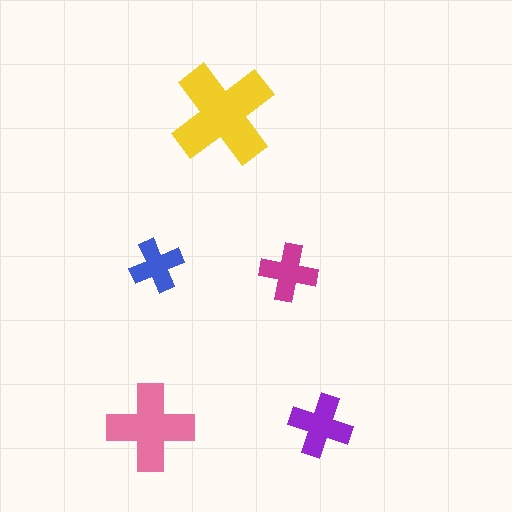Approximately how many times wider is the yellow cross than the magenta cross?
About 2 times wider.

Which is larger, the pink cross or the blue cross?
The pink one.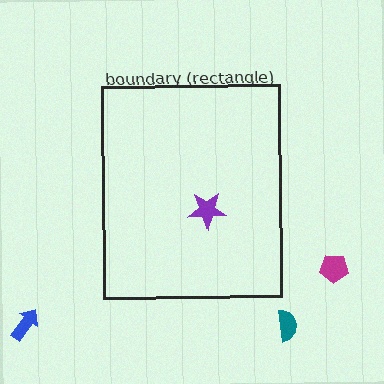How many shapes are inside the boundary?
1 inside, 3 outside.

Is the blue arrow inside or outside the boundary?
Outside.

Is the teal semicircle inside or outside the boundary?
Outside.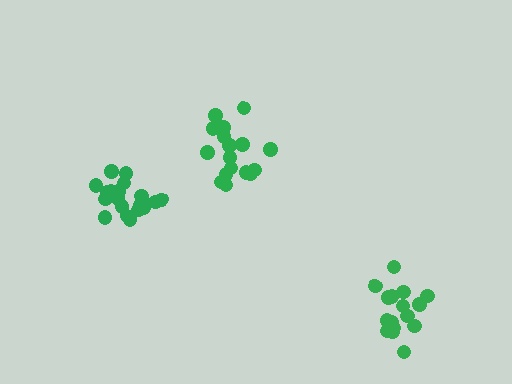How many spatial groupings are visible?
There are 3 spatial groupings.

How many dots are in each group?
Group 1: 20 dots, Group 2: 18 dots, Group 3: 16 dots (54 total).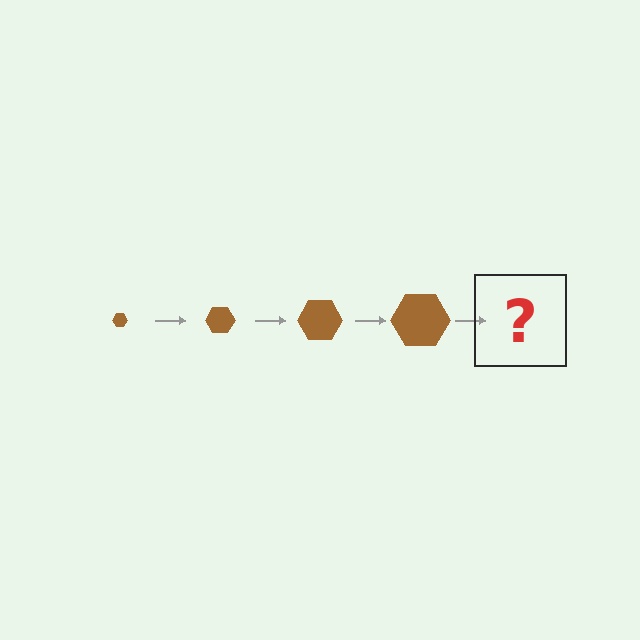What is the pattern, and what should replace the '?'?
The pattern is that the hexagon gets progressively larger each step. The '?' should be a brown hexagon, larger than the previous one.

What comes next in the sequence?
The next element should be a brown hexagon, larger than the previous one.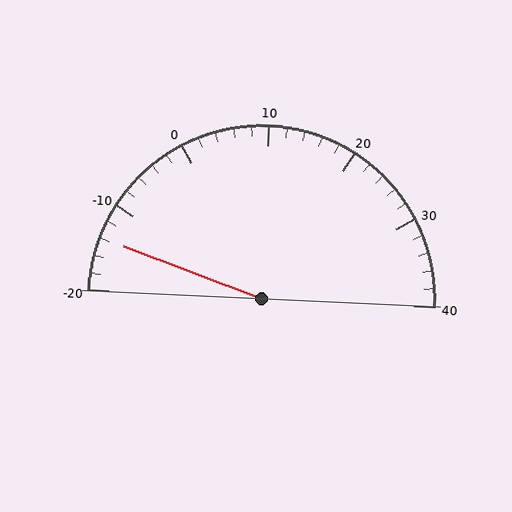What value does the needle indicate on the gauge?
The needle indicates approximately -14.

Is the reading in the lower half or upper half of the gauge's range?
The reading is in the lower half of the range (-20 to 40).